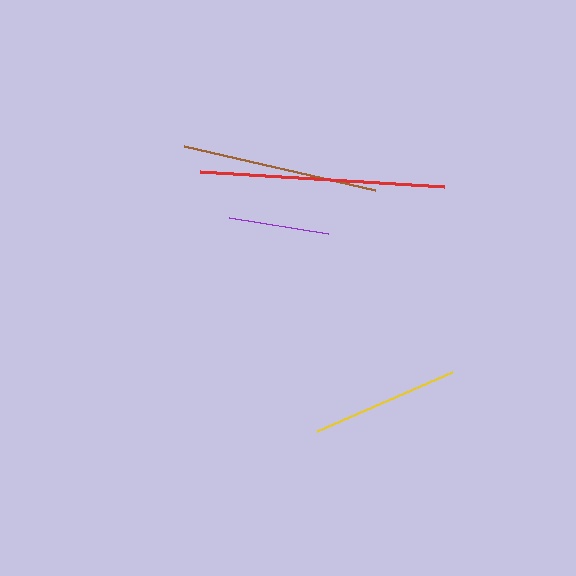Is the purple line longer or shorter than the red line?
The red line is longer than the purple line.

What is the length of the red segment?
The red segment is approximately 245 pixels long.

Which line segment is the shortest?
The purple line is the shortest at approximately 100 pixels.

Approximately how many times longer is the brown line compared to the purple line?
The brown line is approximately 2.0 times the length of the purple line.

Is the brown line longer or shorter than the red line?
The red line is longer than the brown line.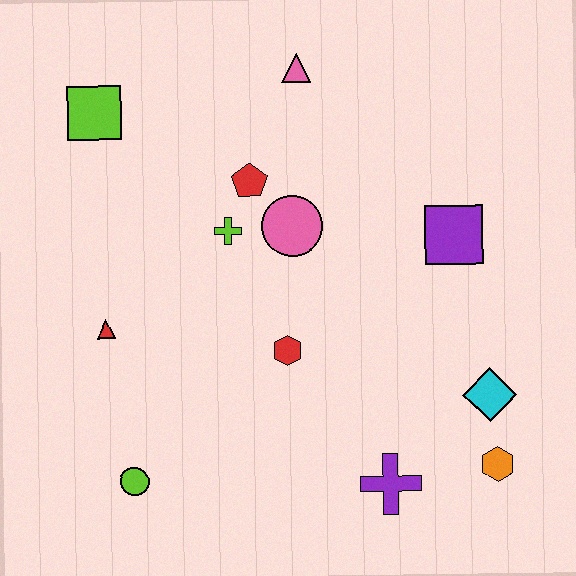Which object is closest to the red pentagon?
The lime cross is closest to the red pentagon.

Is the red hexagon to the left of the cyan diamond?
Yes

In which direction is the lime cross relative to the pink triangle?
The lime cross is below the pink triangle.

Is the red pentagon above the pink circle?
Yes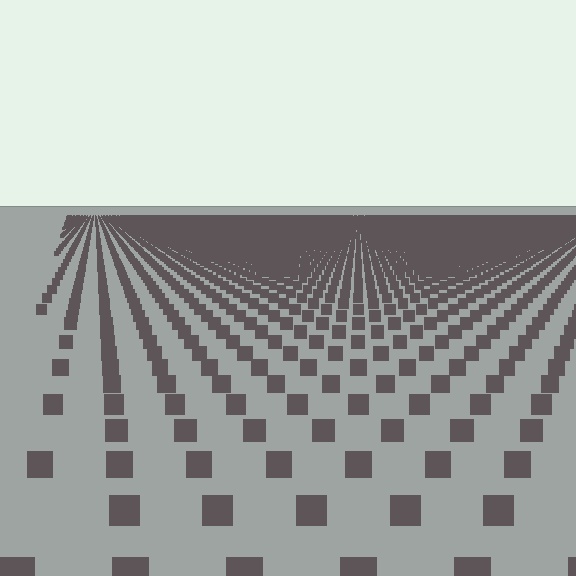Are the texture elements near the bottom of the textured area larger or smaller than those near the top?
Larger. Near the bottom, elements are closer to the viewer and appear at a bigger on-screen size.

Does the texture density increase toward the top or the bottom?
Density increases toward the top.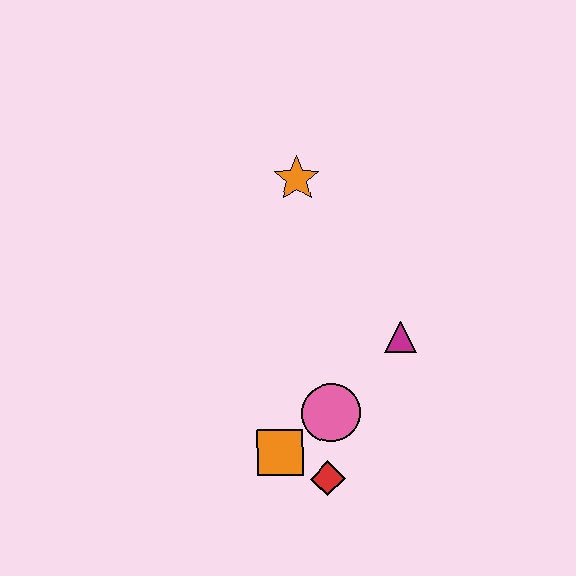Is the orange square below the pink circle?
Yes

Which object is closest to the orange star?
The magenta triangle is closest to the orange star.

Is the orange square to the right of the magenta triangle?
No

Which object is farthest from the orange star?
The red diamond is farthest from the orange star.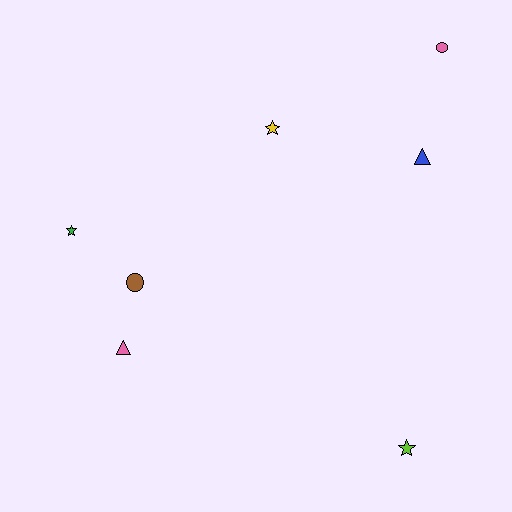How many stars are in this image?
There are 3 stars.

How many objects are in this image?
There are 7 objects.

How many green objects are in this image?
There is 1 green object.